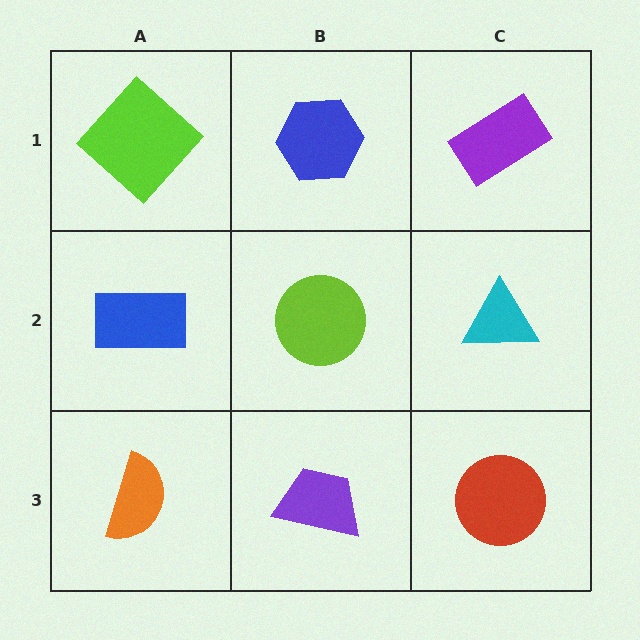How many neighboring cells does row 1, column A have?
2.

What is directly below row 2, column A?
An orange semicircle.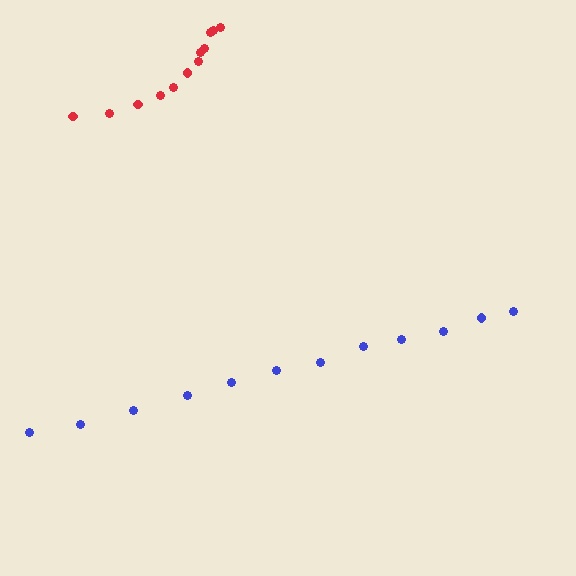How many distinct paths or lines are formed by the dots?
There are 2 distinct paths.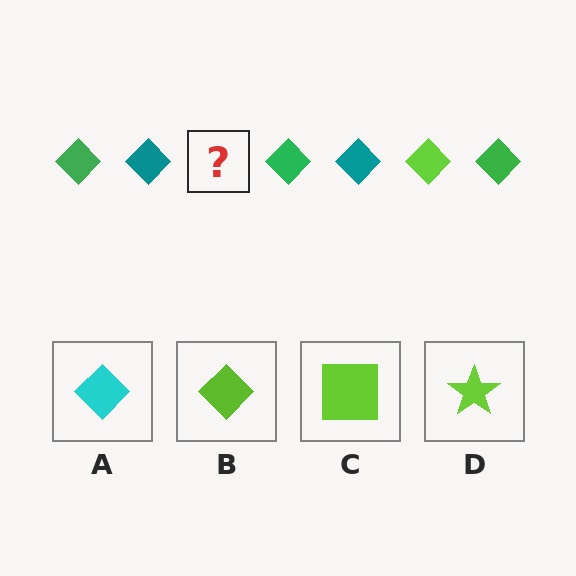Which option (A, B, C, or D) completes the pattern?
B.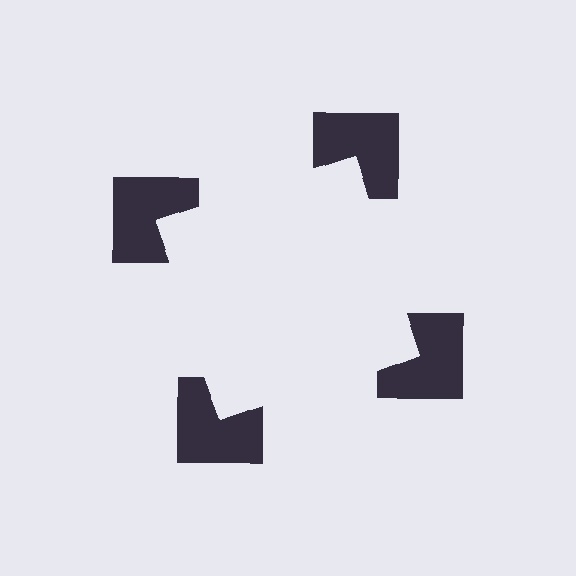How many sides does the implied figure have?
4 sides.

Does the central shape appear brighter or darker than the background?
It typically appears slightly brighter than the background, even though no actual brightness change is drawn.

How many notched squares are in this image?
There are 4 — one at each vertex of the illusory square.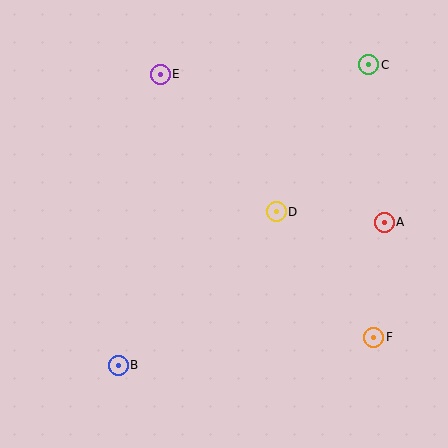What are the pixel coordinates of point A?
Point A is at (384, 222).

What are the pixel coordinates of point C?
Point C is at (369, 65).